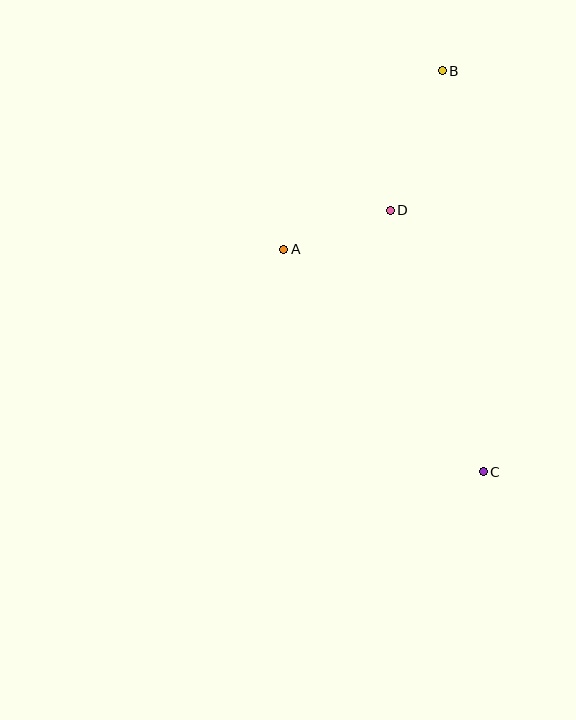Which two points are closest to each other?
Points A and D are closest to each other.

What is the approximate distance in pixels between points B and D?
The distance between B and D is approximately 149 pixels.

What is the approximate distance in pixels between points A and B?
The distance between A and B is approximately 239 pixels.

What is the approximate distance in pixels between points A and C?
The distance between A and C is approximately 299 pixels.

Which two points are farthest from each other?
Points B and C are farthest from each other.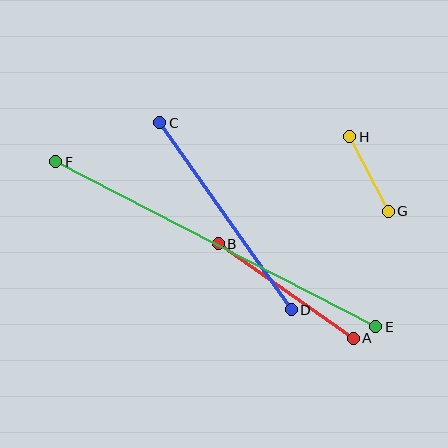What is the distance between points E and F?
The distance is approximately 360 pixels.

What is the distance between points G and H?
The distance is approximately 84 pixels.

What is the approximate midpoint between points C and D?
The midpoint is at approximately (226, 216) pixels.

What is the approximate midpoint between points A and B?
The midpoint is at approximately (286, 291) pixels.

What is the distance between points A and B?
The distance is approximately 165 pixels.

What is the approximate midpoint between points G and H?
The midpoint is at approximately (369, 174) pixels.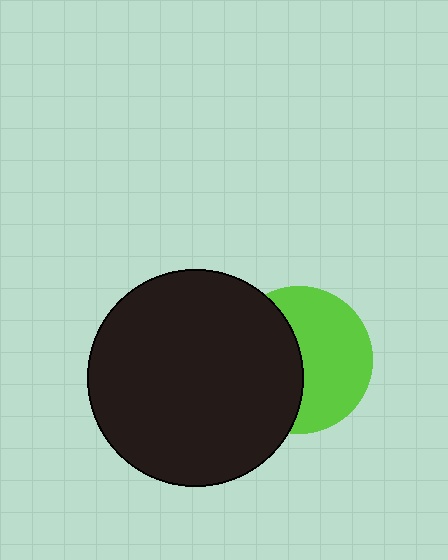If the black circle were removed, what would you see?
You would see the complete lime circle.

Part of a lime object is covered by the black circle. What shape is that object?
It is a circle.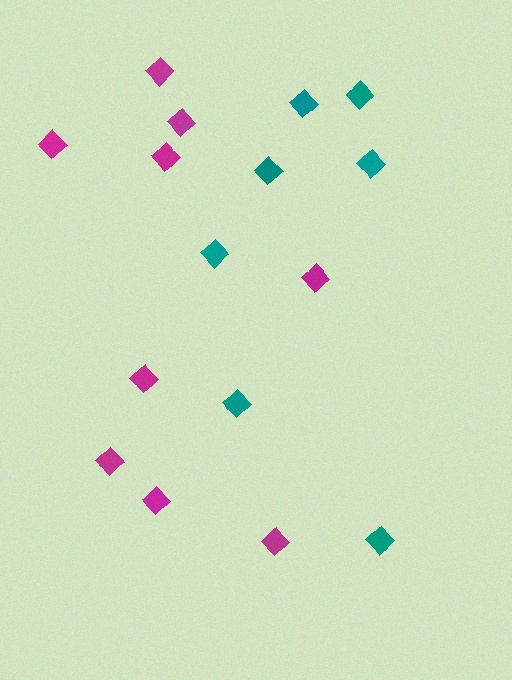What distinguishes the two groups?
There are 2 groups: one group of magenta diamonds (9) and one group of teal diamonds (7).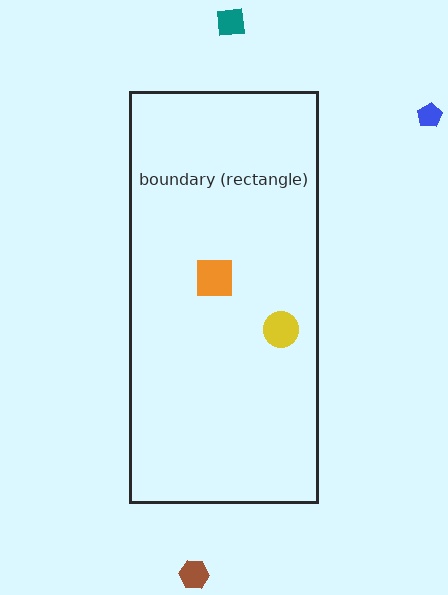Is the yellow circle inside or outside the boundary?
Inside.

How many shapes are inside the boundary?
2 inside, 3 outside.